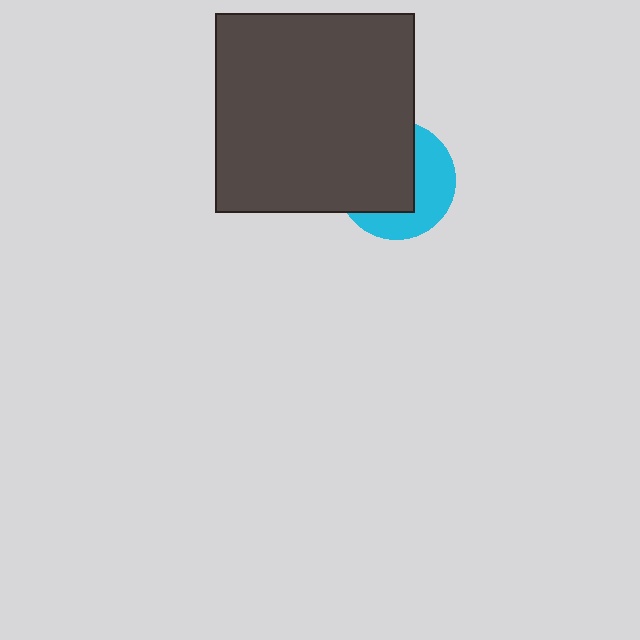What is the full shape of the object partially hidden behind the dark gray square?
The partially hidden object is a cyan circle.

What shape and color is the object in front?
The object in front is a dark gray square.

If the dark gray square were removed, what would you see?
You would see the complete cyan circle.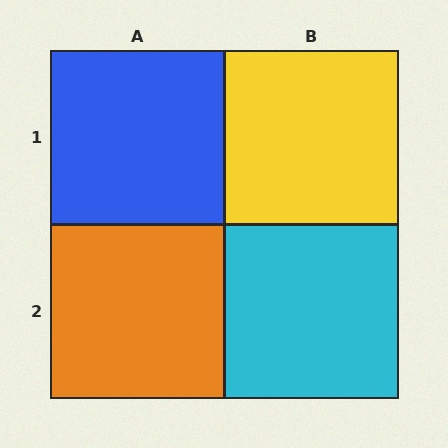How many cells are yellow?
1 cell is yellow.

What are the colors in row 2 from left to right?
Orange, cyan.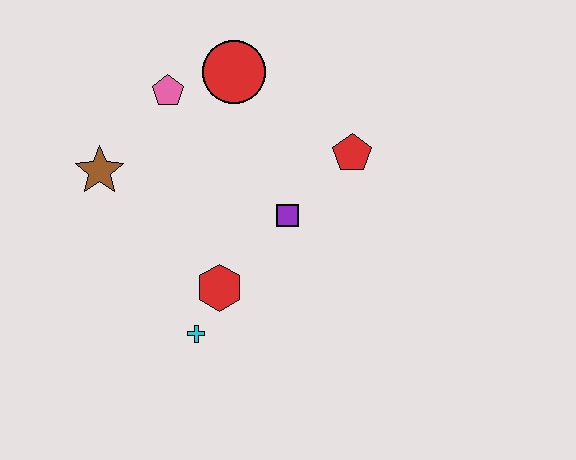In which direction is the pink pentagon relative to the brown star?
The pink pentagon is above the brown star.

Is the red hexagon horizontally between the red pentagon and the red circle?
No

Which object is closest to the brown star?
The pink pentagon is closest to the brown star.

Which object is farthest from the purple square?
The brown star is farthest from the purple square.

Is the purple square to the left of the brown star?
No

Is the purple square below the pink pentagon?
Yes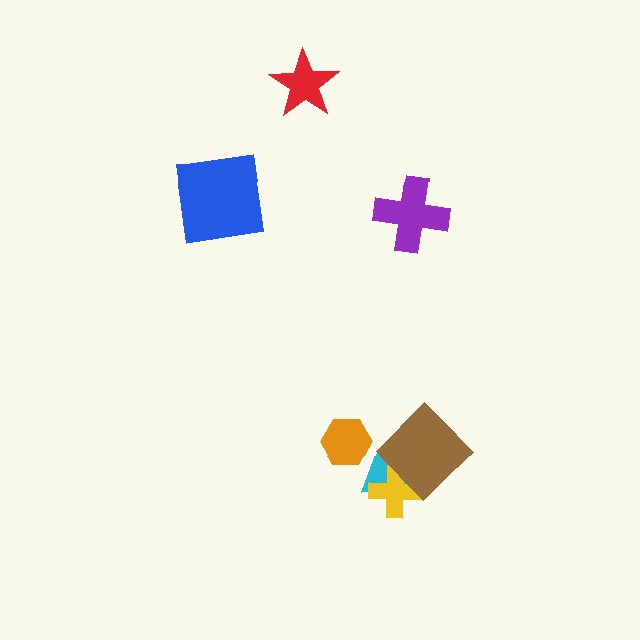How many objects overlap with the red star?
0 objects overlap with the red star.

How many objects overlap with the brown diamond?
2 objects overlap with the brown diamond.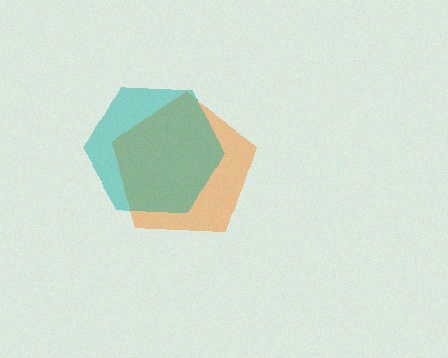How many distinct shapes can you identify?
There are 2 distinct shapes: an orange pentagon, a teal hexagon.